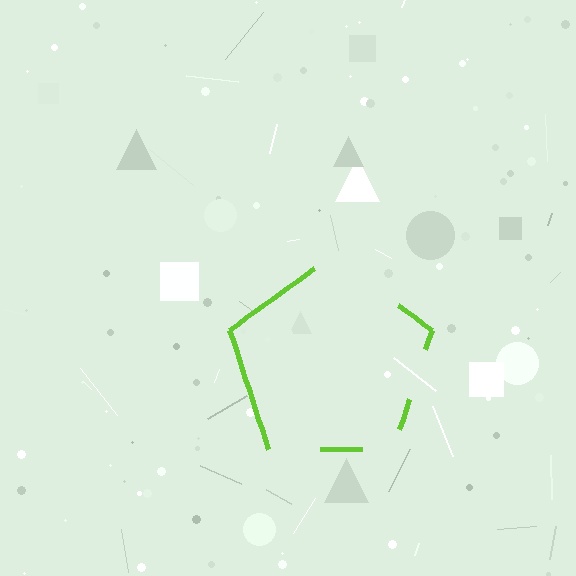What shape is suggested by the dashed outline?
The dashed outline suggests a pentagon.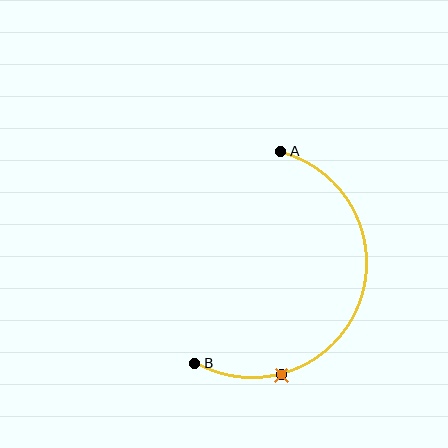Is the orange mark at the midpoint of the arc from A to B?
No. The orange mark lies on the arc but is closer to endpoint B. The arc midpoint would be at the point on the curve equidistant along the arc from both A and B.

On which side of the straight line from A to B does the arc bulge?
The arc bulges to the right of the straight line connecting A and B.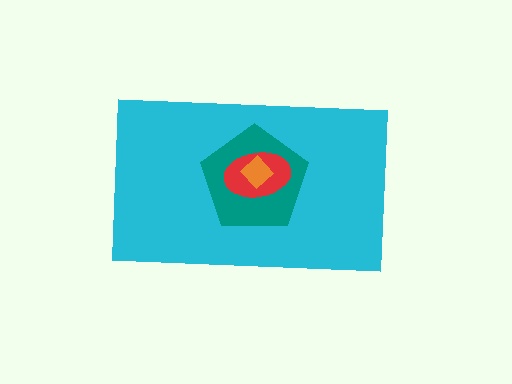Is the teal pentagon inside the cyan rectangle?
Yes.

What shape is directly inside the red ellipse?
The orange diamond.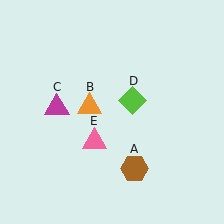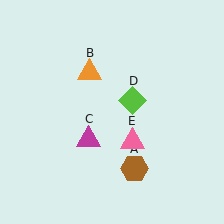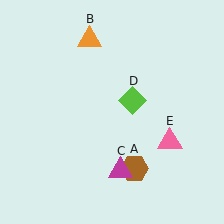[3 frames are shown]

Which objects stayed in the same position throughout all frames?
Brown hexagon (object A) and lime diamond (object D) remained stationary.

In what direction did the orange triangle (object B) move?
The orange triangle (object B) moved up.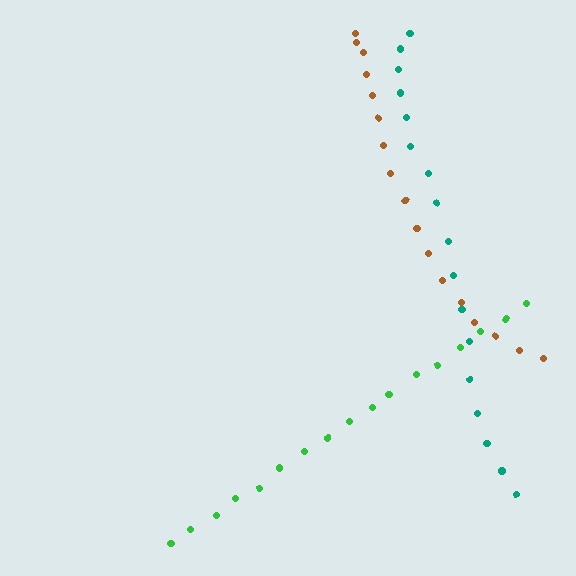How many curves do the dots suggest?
There are 3 distinct paths.